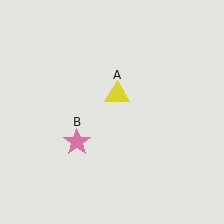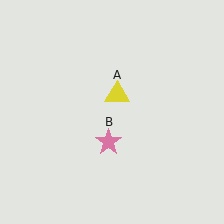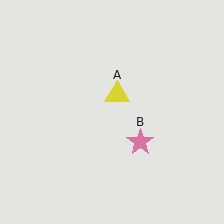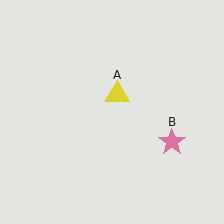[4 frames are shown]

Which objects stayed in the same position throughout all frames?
Yellow triangle (object A) remained stationary.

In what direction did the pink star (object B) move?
The pink star (object B) moved right.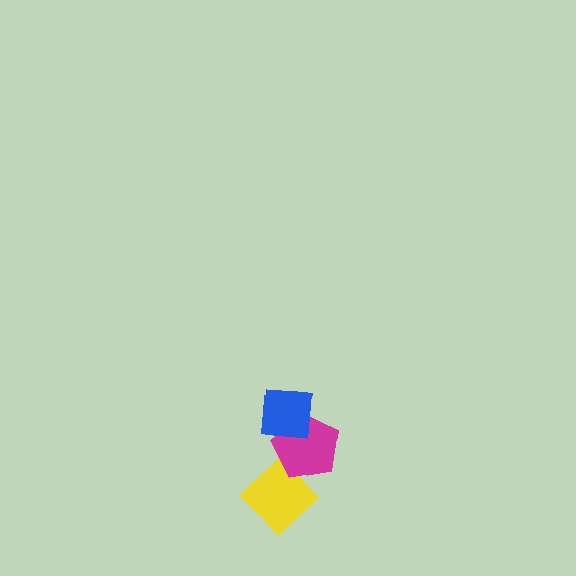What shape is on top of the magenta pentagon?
The blue square is on top of the magenta pentagon.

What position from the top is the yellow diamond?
The yellow diamond is 3rd from the top.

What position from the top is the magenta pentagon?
The magenta pentagon is 2nd from the top.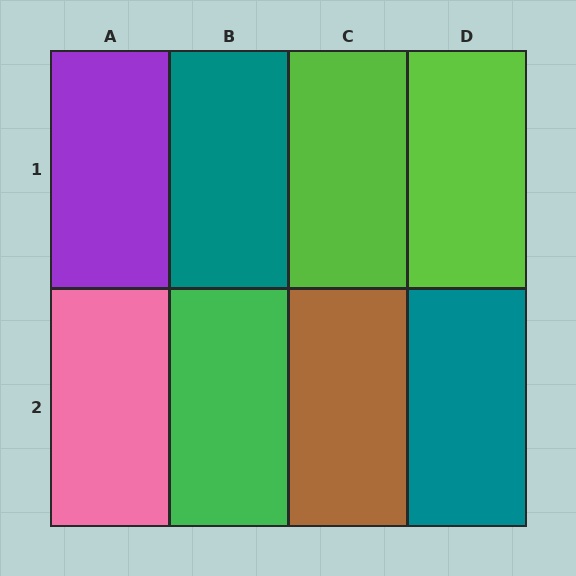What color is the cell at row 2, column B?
Green.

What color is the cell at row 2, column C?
Brown.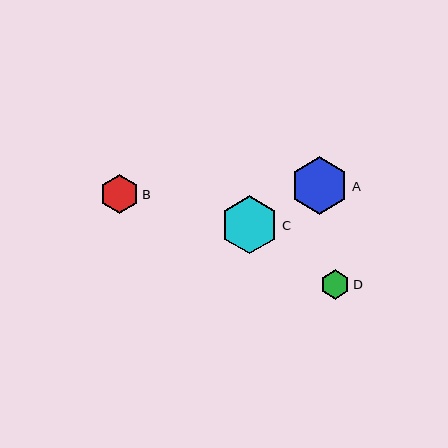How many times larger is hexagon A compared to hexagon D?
Hexagon A is approximately 2.0 times the size of hexagon D.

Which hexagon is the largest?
Hexagon C is the largest with a size of approximately 58 pixels.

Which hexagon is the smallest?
Hexagon D is the smallest with a size of approximately 29 pixels.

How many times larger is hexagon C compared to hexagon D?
Hexagon C is approximately 2.0 times the size of hexagon D.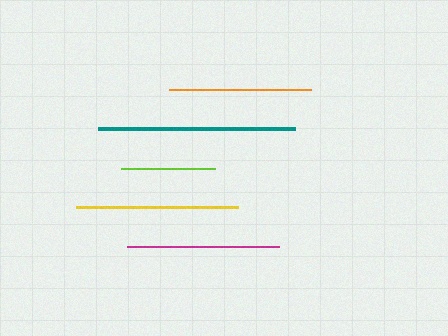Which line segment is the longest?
The teal line is the longest at approximately 197 pixels.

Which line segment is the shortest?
The lime line is the shortest at approximately 94 pixels.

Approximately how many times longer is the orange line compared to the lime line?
The orange line is approximately 1.5 times the length of the lime line.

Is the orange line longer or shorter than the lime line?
The orange line is longer than the lime line.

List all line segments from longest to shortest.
From longest to shortest: teal, yellow, magenta, orange, lime.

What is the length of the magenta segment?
The magenta segment is approximately 152 pixels long.